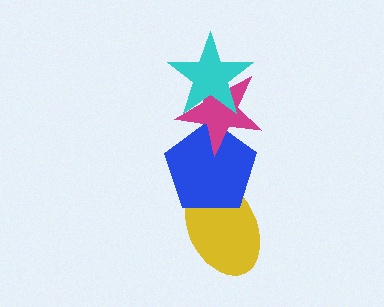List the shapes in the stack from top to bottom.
From top to bottom: the cyan star, the magenta star, the blue pentagon, the yellow ellipse.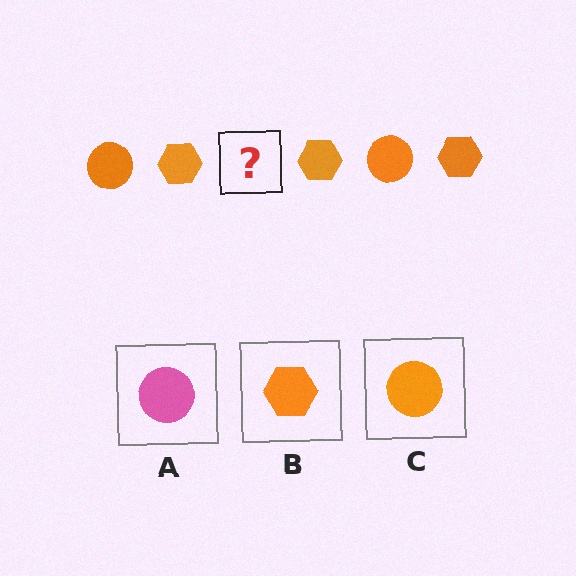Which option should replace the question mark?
Option C.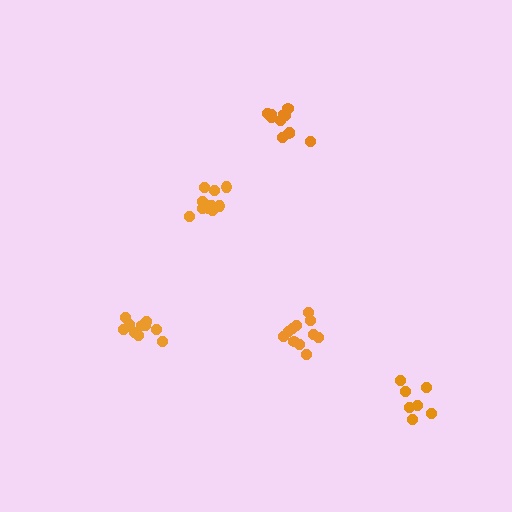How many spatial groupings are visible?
There are 5 spatial groupings.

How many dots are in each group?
Group 1: 12 dots, Group 2: 7 dots, Group 3: 10 dots, Group 4: 11 dots, Group 5: 11 dots (51 total).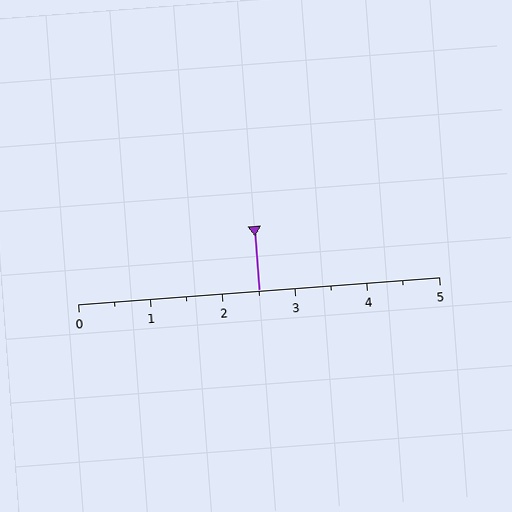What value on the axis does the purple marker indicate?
The marker indicates approximately 2.5.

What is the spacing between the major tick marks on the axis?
The major ticks are spaced 1 apart.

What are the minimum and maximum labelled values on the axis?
The axis runs from 0 to 5.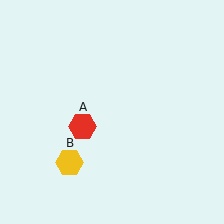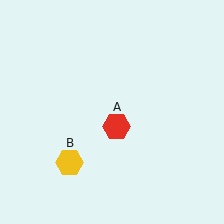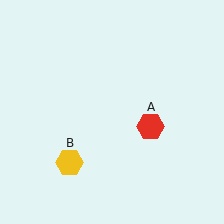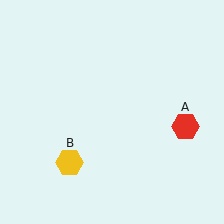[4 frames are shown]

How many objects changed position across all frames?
1 object changed position: red hexagon (object A).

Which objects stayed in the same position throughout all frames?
Yellow hexagon (object B) remained stationary.